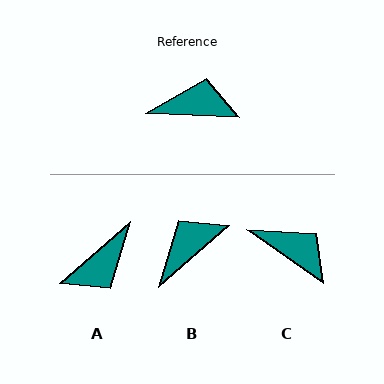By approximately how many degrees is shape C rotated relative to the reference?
Approximately 32 degrees clockwise.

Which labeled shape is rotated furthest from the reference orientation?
A, about 137 degrees away.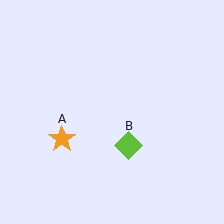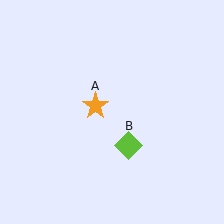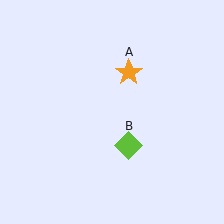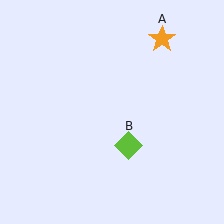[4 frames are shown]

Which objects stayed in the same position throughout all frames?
Lime diamond (object B) remained stationary.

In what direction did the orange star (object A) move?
The orange star (object A) moved up and to the right.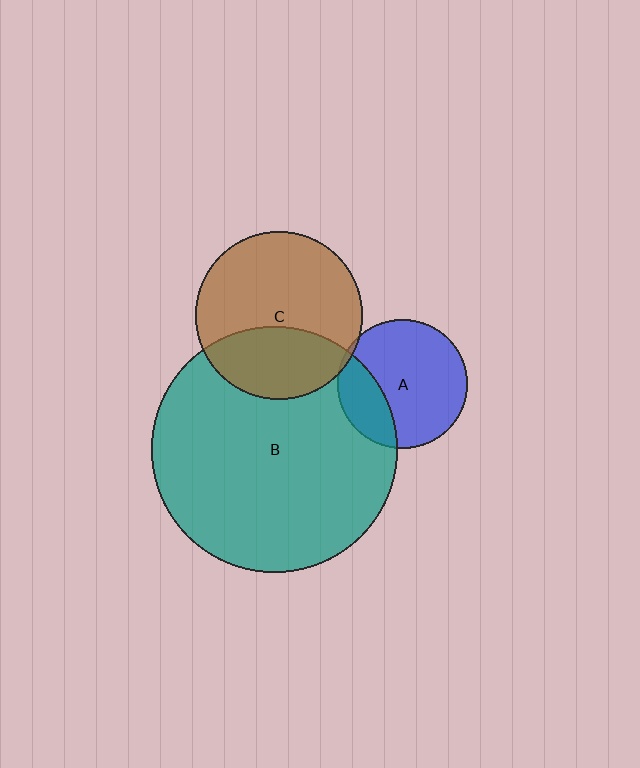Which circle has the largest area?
Circle B (teal).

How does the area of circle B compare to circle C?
Approximately 2.2 times.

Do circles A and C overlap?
Yes.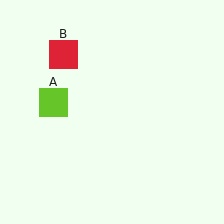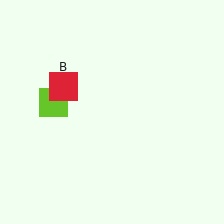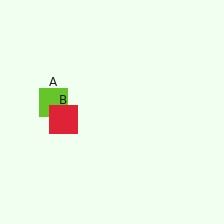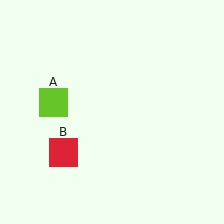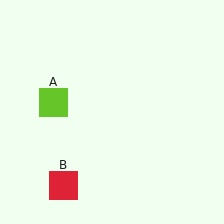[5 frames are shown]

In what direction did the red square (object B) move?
The red square (object B) moved down.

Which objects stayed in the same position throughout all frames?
Lime square (object A) remained stationary.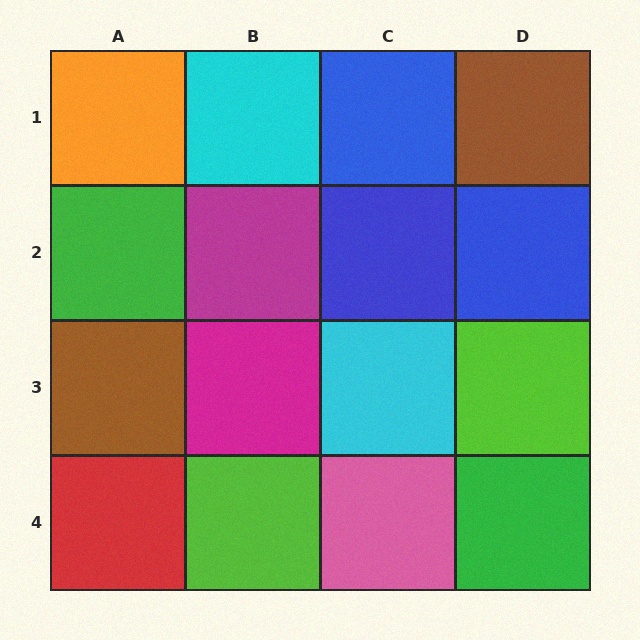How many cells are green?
2 cells are green.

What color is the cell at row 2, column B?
Magenta.